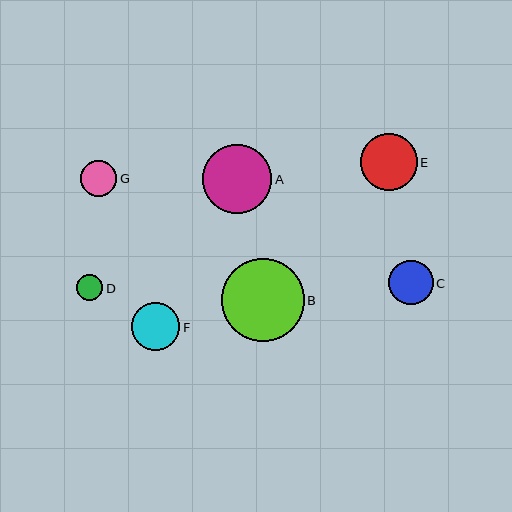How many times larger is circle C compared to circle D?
Circle C is approximately 1.7 times the size of circle D.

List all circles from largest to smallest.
From largest to smallest: B, A, E, F, C, G, D.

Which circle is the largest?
Circle B is the largest with a size of approximately 83 pixels.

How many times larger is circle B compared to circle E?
Circle B is approximately 1.5 times the size of circle E.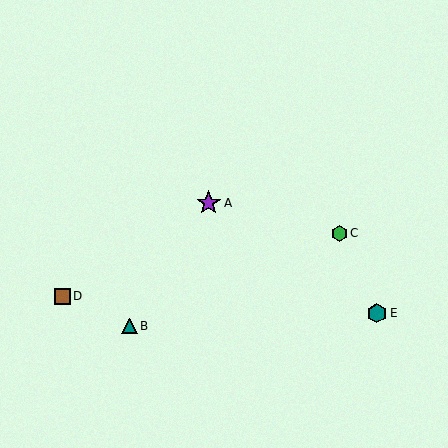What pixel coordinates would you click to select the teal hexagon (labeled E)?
Click at (377, 313) to select the teal hexagon E.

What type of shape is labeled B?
Shape B is a teal triangle.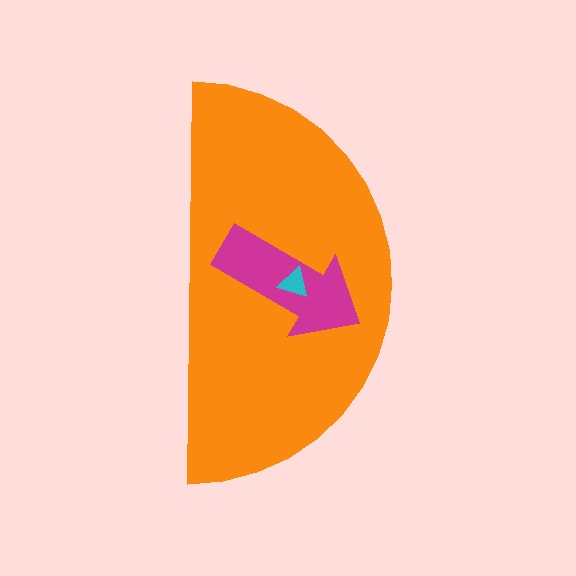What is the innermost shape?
The cyan triangle.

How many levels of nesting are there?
3.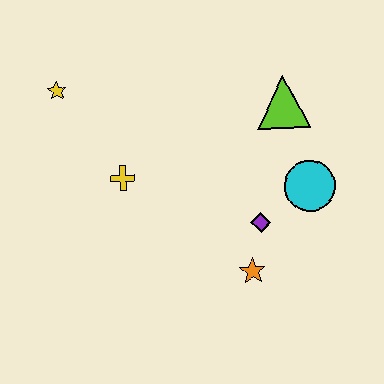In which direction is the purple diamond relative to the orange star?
The purple diamond is above the orange star.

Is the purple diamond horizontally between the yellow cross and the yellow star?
No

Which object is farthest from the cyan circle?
The yellow star is farthest from the cyan circle.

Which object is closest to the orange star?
The purple diamond is closest to the orange star.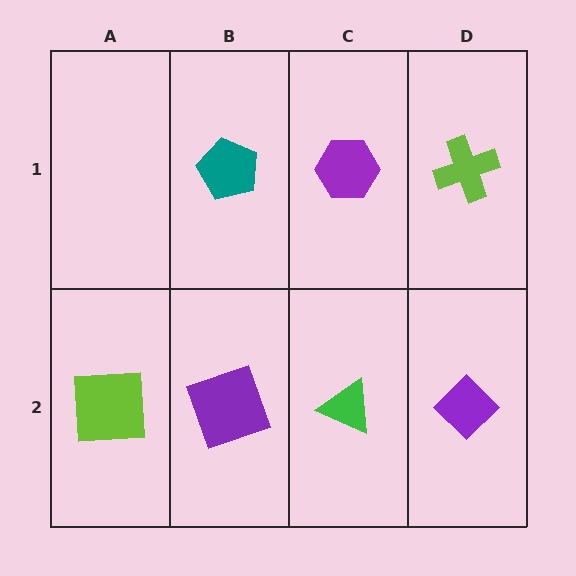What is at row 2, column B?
A purple square.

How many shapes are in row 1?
3 shapes.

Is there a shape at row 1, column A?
No, that cell is empty.